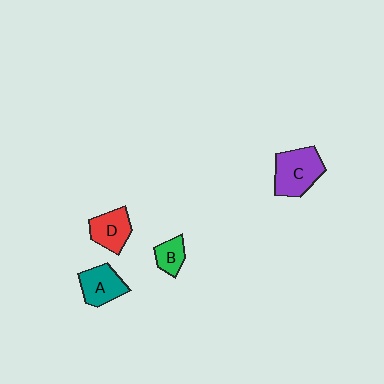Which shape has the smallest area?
Shape B (green).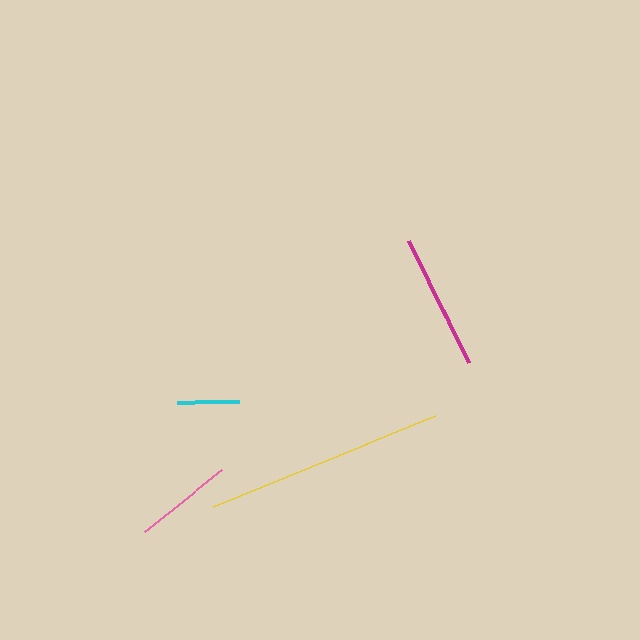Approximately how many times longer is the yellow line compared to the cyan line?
The yellow line is approximately 3.9 times the length of the cyan line.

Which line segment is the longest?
The yellow line is the longest at approximately 241 pixels.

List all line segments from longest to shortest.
From longest to shortest: yellow, magenta, pink, cyan.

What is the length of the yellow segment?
The yellow segment is approximately 241 pixels long.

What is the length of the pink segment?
The pink segment is approximately 99 pixels long.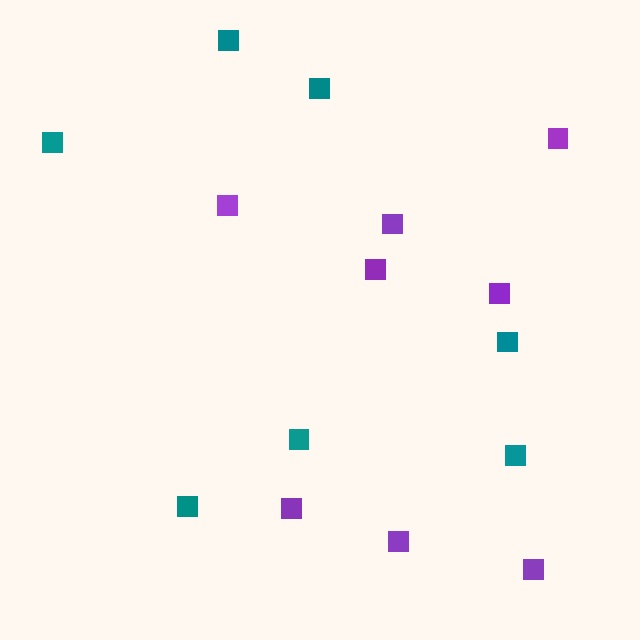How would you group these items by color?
There are 2 groups: one group of purple squares (8) and one group of teal squares (7).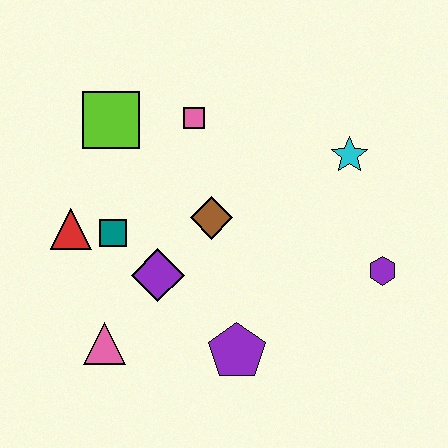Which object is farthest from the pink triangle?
The cyan star is farthest from the pink triangle.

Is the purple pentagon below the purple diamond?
Yes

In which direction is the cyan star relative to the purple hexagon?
The cyan star is above the purple hexagon.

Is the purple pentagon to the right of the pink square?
Yes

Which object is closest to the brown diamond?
The purple diamond is closest to the brown diamond.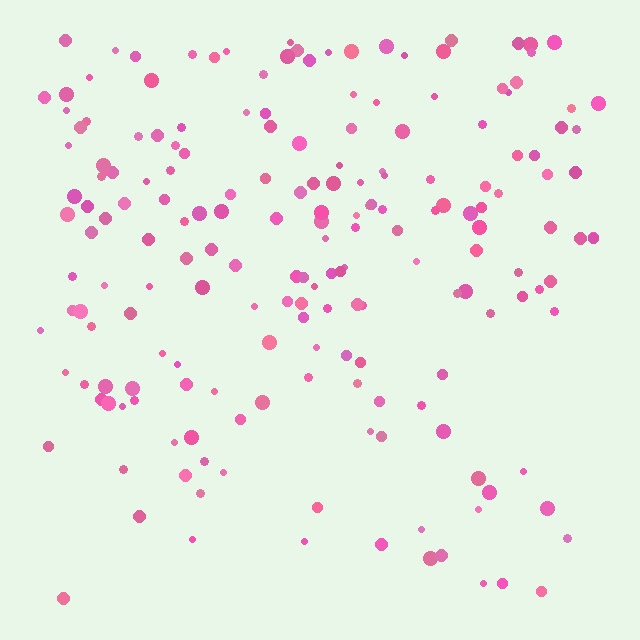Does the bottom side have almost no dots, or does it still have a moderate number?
Still a moderate number, just noticeably fewer than the top.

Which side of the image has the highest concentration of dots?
The top.